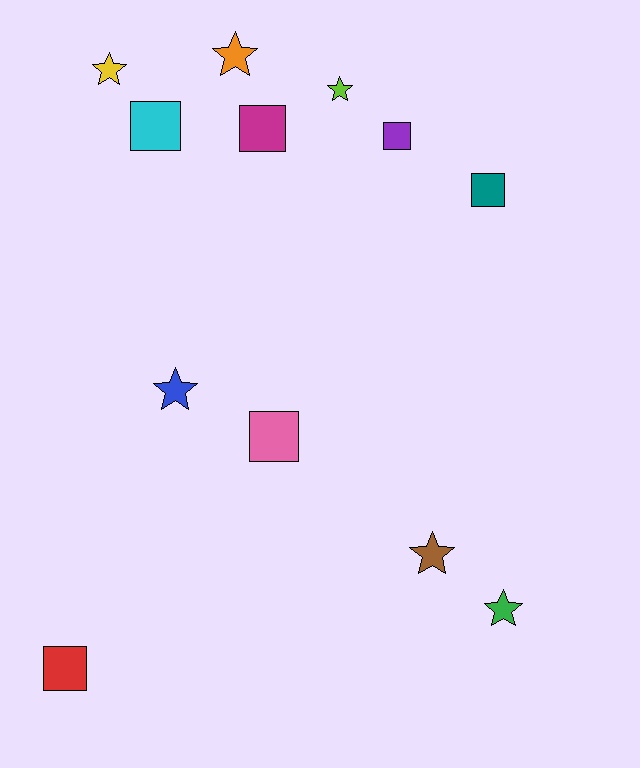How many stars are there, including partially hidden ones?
There are 6 stars.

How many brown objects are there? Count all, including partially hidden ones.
There is 1 brown object.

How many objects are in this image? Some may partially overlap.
There are 12 objects.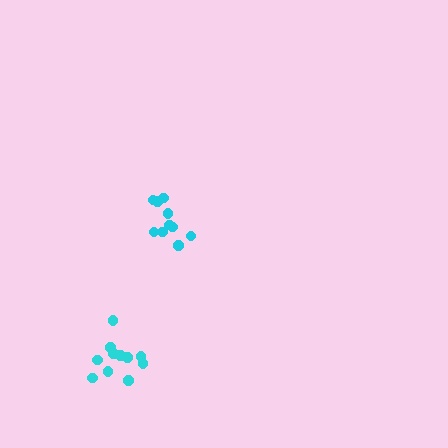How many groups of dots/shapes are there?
There are 2 groups.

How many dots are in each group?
Group 1: 11 dots, Group 2: 10 dots (21 total).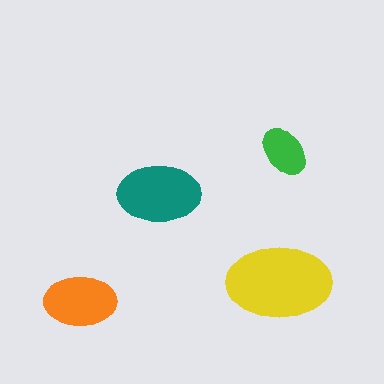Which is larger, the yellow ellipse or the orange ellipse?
The yellow one.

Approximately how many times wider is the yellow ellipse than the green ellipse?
About 2 times wider.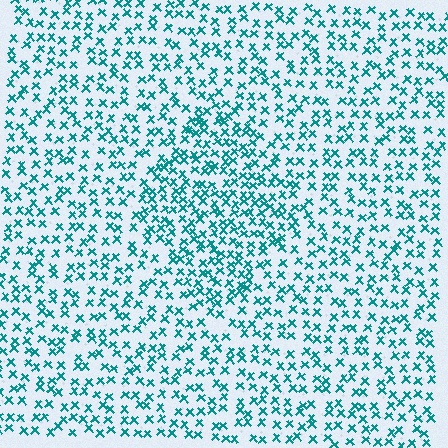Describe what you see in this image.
The image contains small teal elements arranged at two different densities. A diamond-shaped region is visible where the elements are more densely packed than the surrounding area.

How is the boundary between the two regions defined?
The boundary is defined by a change in element density (approximately 1.6x ratio). All elements are the same color, size, and shape.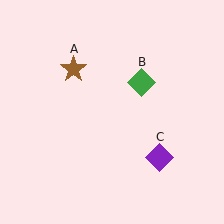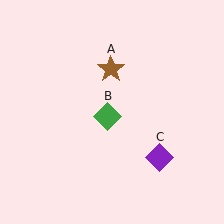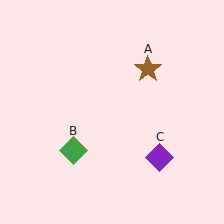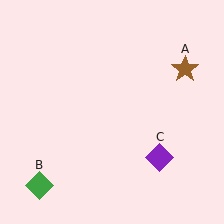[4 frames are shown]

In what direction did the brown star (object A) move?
The brown star (object A) moved right.